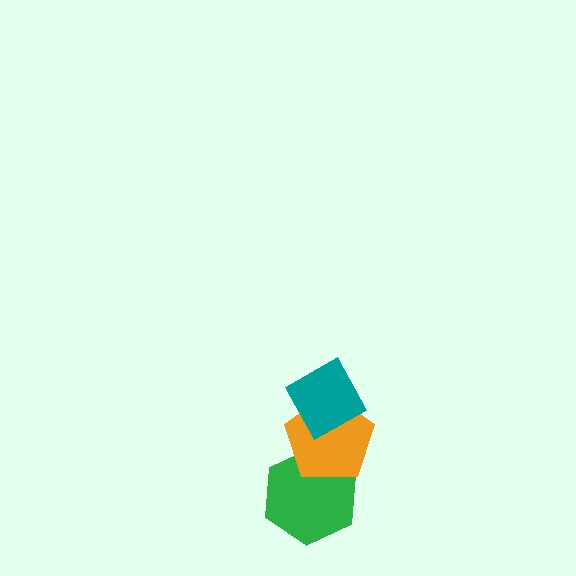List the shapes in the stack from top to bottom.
From top to bottom: the teal diamond, the orange pentagon, the green hexagon.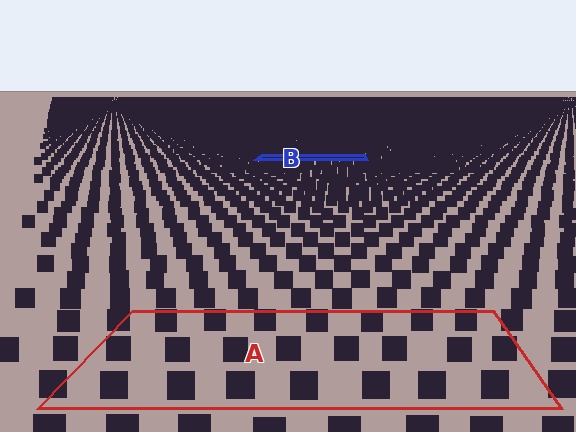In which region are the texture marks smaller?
The texture marks are smaller in region B, because it is farther away.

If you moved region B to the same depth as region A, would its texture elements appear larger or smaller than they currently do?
They would appear larger. At a closer depth, the same texture elements are projected at a bigger on-screen size.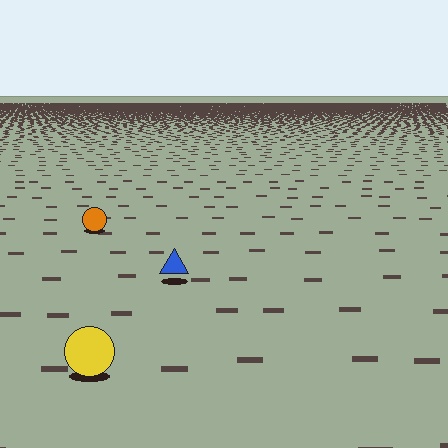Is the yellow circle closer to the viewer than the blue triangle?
Yes. The yellow circle is closer — you can tell from the texture gradient: the ground texture is coarser near it.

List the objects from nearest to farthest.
From nearest to farthest: the yellow circle, the blue triangle, the orange circle.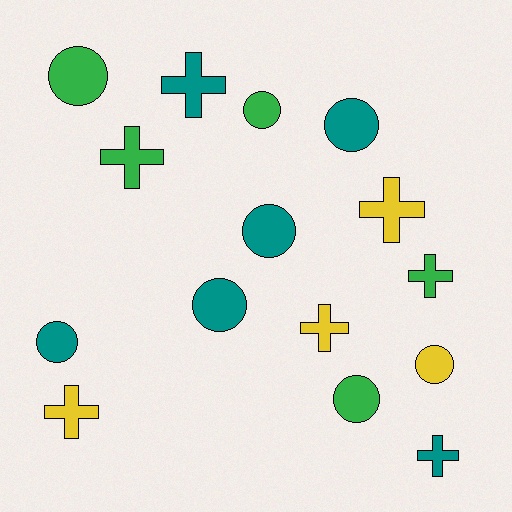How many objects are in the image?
There are 15 objects.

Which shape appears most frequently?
Circle, with 8 objects.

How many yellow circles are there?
There is 1 yellow circle.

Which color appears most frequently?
Teal, with 6 objects.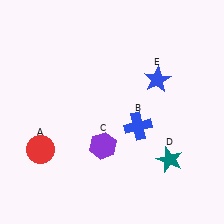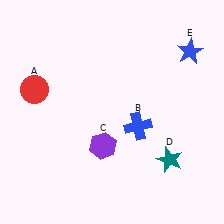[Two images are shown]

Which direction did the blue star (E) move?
The blue star (E) moved right.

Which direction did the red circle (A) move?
The red circle (A) moved up.